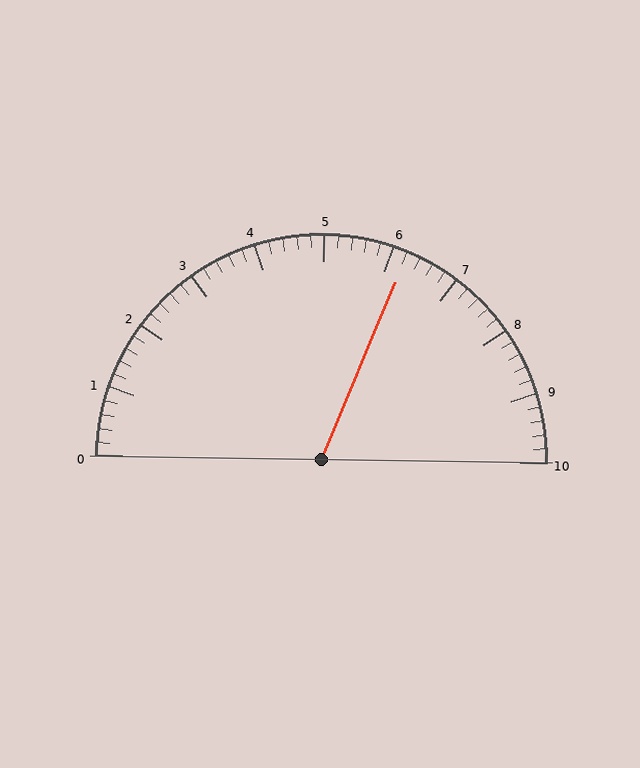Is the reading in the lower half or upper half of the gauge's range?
The reading is in the upper half of the range (0 to 10).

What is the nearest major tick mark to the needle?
The nearest major tick mark is 6.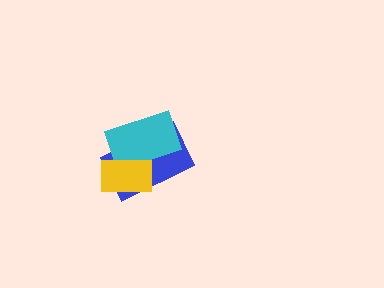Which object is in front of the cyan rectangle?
The yellow rectangle is in front of the cyan rectangle.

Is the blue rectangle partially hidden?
Yes, it is partially covered by another shape.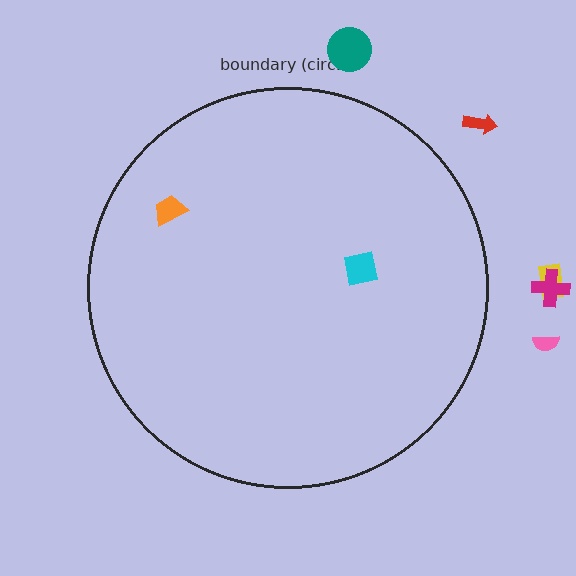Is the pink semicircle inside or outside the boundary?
Outside.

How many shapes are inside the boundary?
2 inside, 5 outside.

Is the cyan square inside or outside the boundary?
Inside.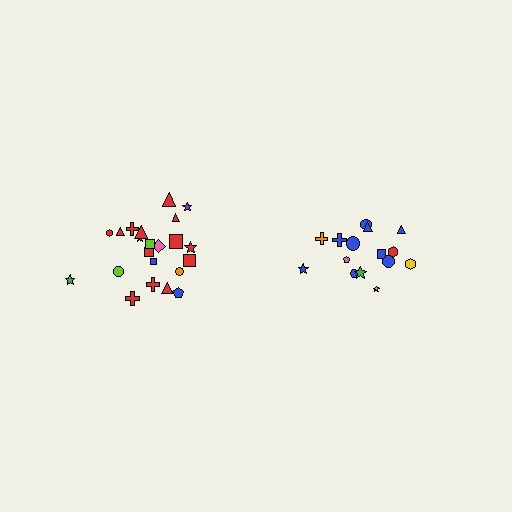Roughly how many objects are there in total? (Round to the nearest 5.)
Roughly 35 objects in total.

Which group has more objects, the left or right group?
The left group.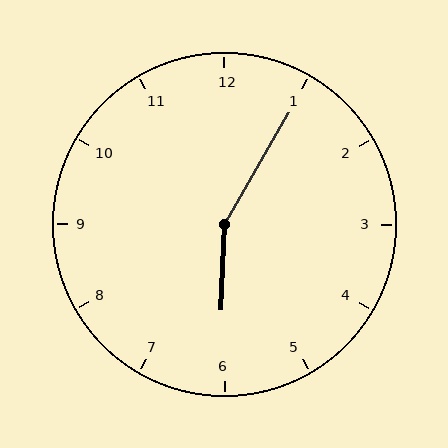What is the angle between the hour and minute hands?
Approximately 152 degrees.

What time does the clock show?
6:05.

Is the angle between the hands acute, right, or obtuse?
It is obtuse.